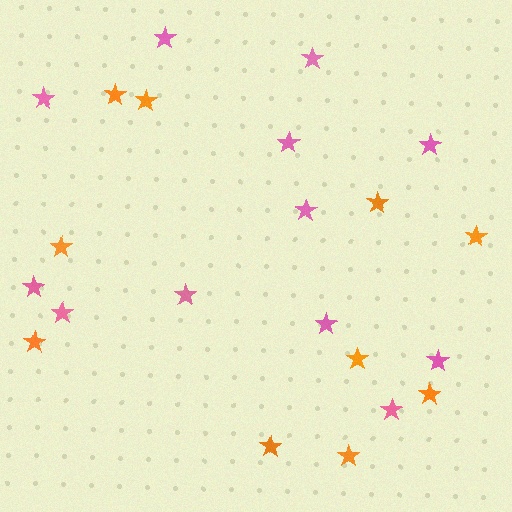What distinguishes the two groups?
There are 2 groups: one group of pink stars (12) and one group of orange stars (10).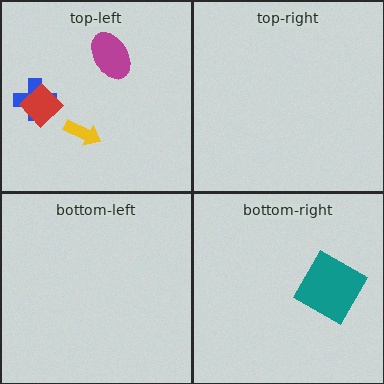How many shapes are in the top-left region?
4.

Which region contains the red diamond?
The top-left region.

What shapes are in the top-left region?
The yellow arrow, the blue cross, the red diamond, the magenta ellipse.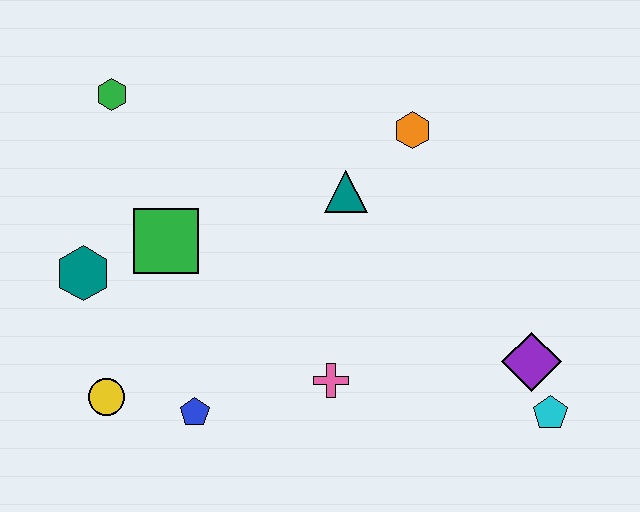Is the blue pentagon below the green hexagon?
Yes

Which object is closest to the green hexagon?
The green square is closest to the green hexagon.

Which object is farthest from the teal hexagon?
The cyan pentagon is farthest from the teal hexagon.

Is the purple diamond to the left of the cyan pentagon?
Yes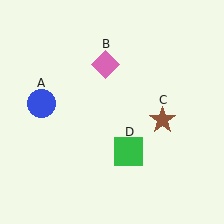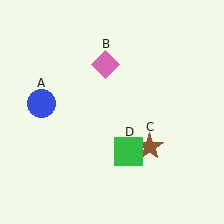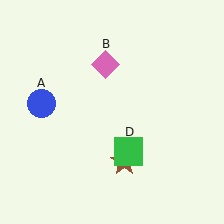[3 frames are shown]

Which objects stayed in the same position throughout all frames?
Blue circle (object A) and pink diamond (object B) and green square (object D) remained stationary.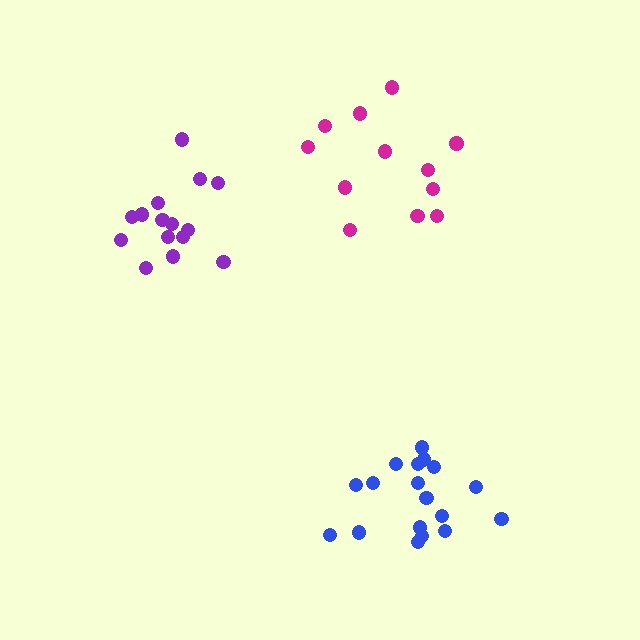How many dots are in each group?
Group 1: 18 dots, Group 2: 15 dots, Group 3: 12 dots (45 total).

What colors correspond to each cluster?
The clusters are colored: blue, purple, magenta.